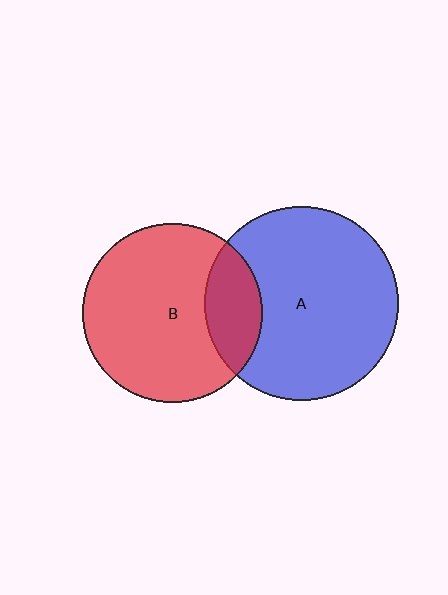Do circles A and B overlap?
Yes.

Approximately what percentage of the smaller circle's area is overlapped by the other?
Approximately 20%.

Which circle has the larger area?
Circle A (blue).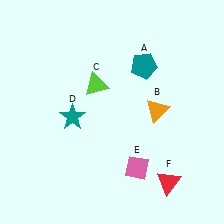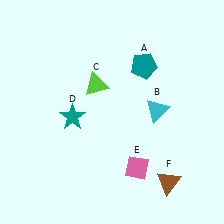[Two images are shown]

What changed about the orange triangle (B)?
In Image 1, B is orange. In Image 2, it changed to cyan.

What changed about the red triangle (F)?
In Image 1, F is red. In Image 2, it changed to brown.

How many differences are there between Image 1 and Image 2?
There are 2 differences between the two images.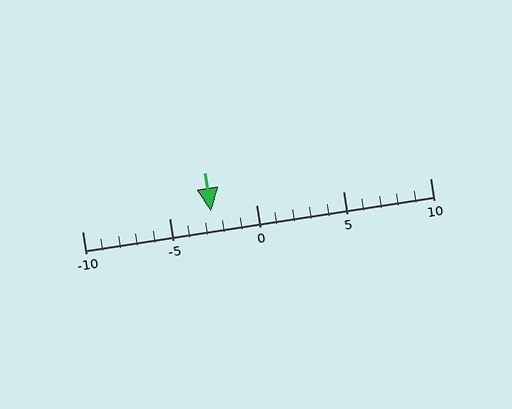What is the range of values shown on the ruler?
The ruler shows values from -10 to 10.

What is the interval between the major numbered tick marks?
The major tick marks are spaced 5 units apart.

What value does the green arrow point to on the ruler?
The green arrow points to approximately -3.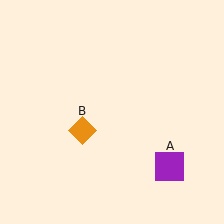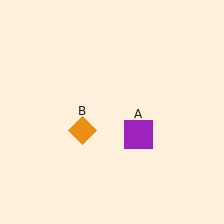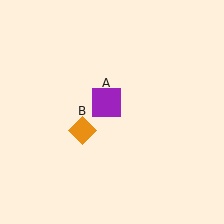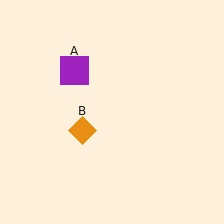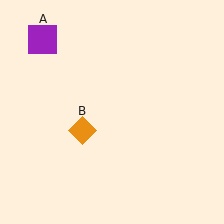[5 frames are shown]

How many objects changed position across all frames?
1 object changed position: purple square (object A).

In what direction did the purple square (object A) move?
The purple square (object A) moved up and to the left.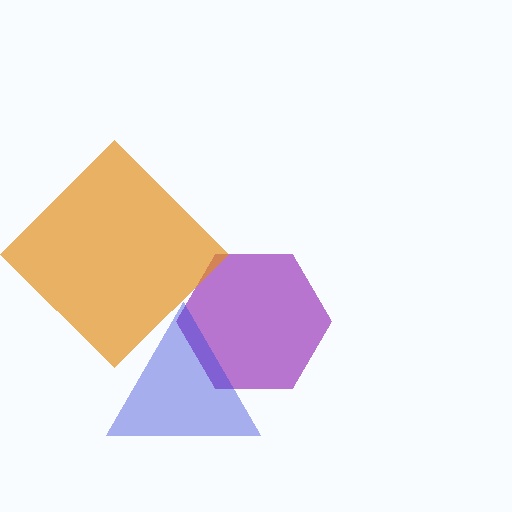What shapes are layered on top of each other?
The layered shapes are: a purple hexagon, a blue triangle, an orange diamond.